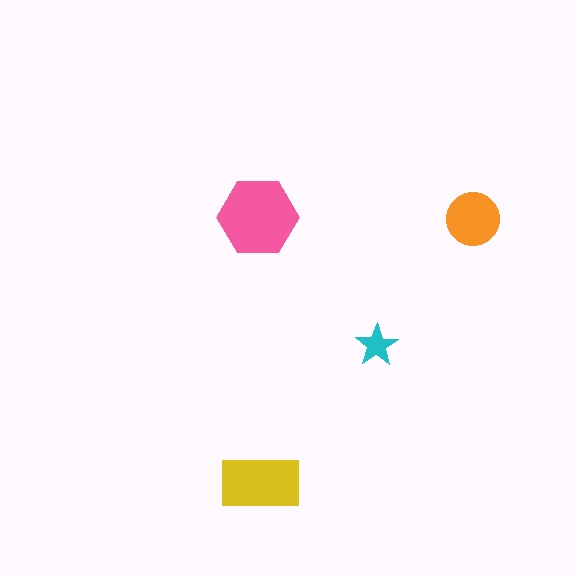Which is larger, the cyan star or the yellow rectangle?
The yellow rectangle.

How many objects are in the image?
There are 4 objects in the image.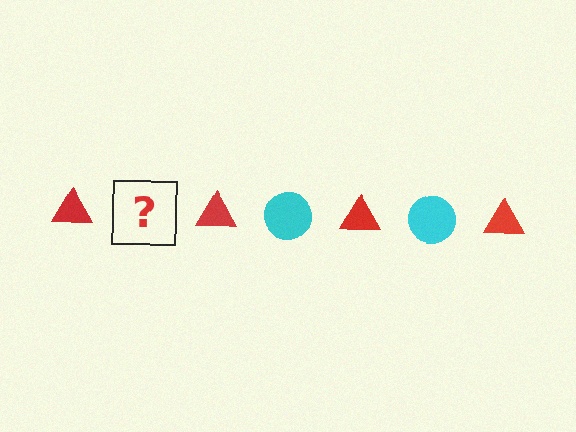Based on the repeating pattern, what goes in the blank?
The blank should be a cyan circle.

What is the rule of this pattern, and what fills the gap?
The rule is that the pattern alternates between red triangle and cyan circle. The gap should be filled with a cyan circle.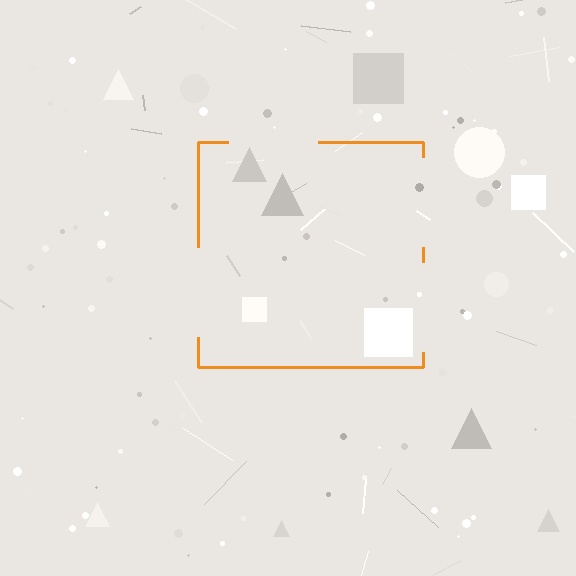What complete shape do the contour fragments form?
The contour fragments form a square.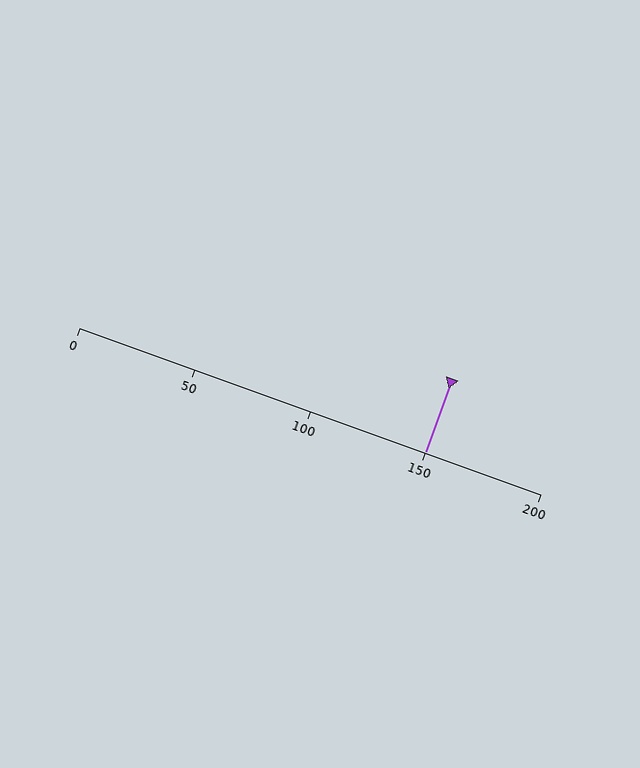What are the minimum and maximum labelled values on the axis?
The axis runs from 0 to 200.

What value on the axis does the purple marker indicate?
The marker indicates approximately 150.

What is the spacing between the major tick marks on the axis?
The major ticks are spaced 50 apart.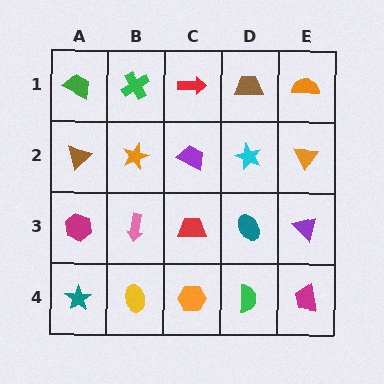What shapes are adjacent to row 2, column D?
A brown trapezoid (row 1, column D), a teal ellipse (row 3, column D), a purple trapezoid (row 2, column C), an orange triangle (row 2, column E).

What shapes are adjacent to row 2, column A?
A green trapezoid (row 1, column A), a magenta hexagon (row 3, column A), an orange star (row 2, column B).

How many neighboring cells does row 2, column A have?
3.